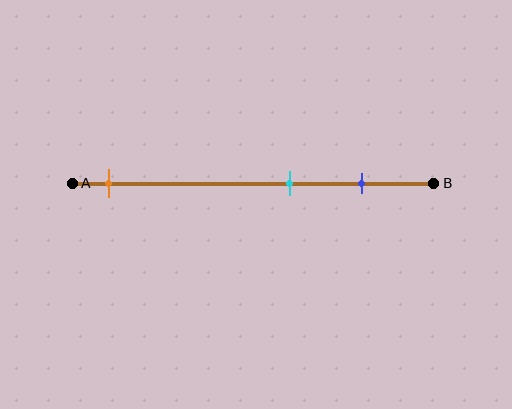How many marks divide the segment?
There are 3 marks dividing the segment.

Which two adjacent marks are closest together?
The cyan and blue marks are the closest adjacent pair.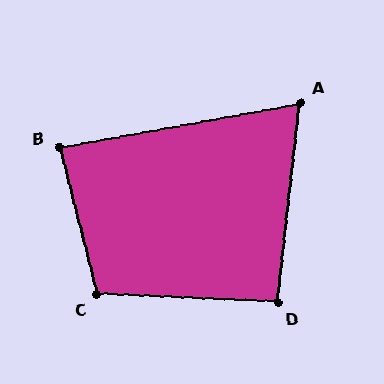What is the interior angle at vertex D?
Approximately 94 degrees (approximately right).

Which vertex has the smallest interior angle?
A, at approximately 73 degrees.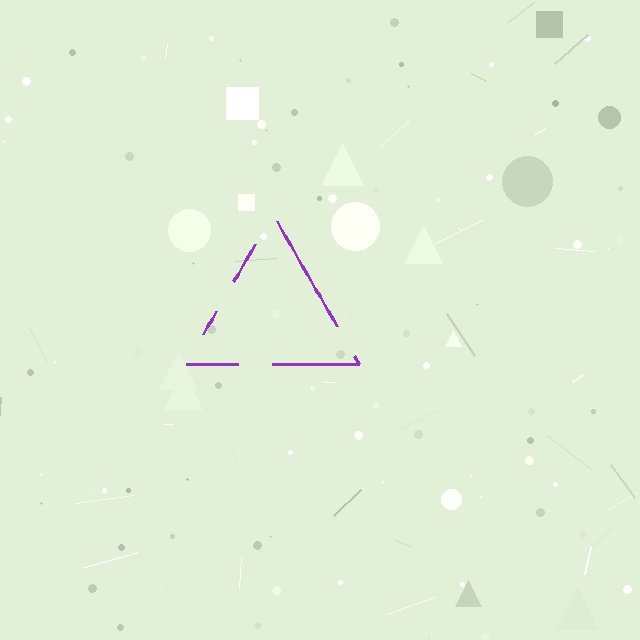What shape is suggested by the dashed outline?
The dashed outline suggests a triangle.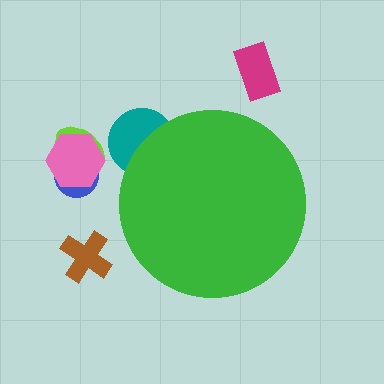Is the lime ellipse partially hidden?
No, the lime ellipse is fully visible.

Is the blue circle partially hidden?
No, the blue circle is fully visible.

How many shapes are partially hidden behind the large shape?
1 shape is partially hidden.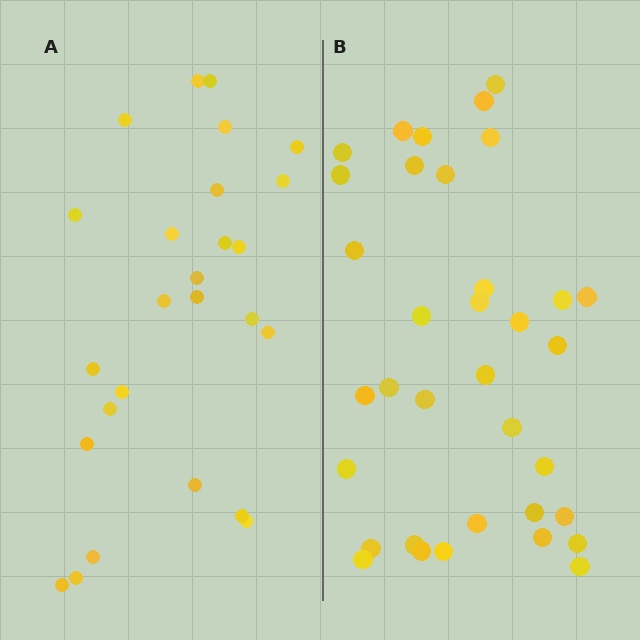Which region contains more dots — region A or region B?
Region B (the right region) has more dots.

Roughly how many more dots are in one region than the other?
Region B has roughly 8 or so more dots than region A.